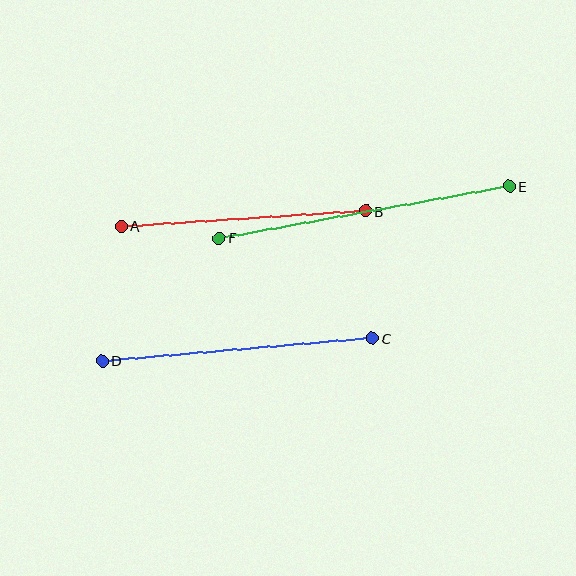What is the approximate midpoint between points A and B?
The midpoint is at approximately (243, 219) pixels.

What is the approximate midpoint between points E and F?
The midpoint is at approximately (364, 212) pixels.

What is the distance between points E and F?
The distance is approximately 295 pixels.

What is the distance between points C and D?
The distance is approximately 271 pixels.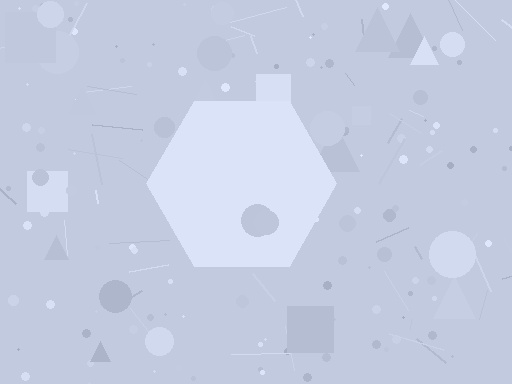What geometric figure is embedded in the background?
A hexagon is embedded in the background.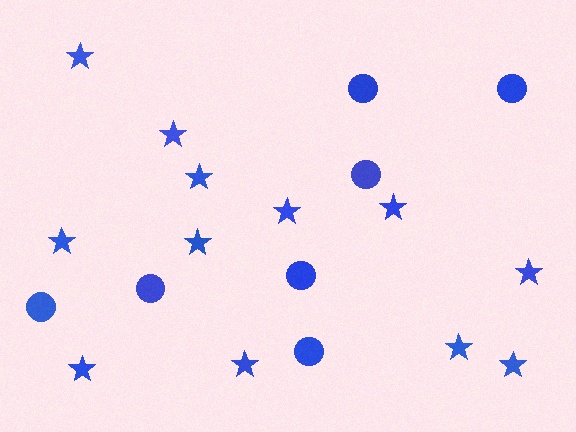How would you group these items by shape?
There are 2 groups: one group of circles (7) and one group of stars (12).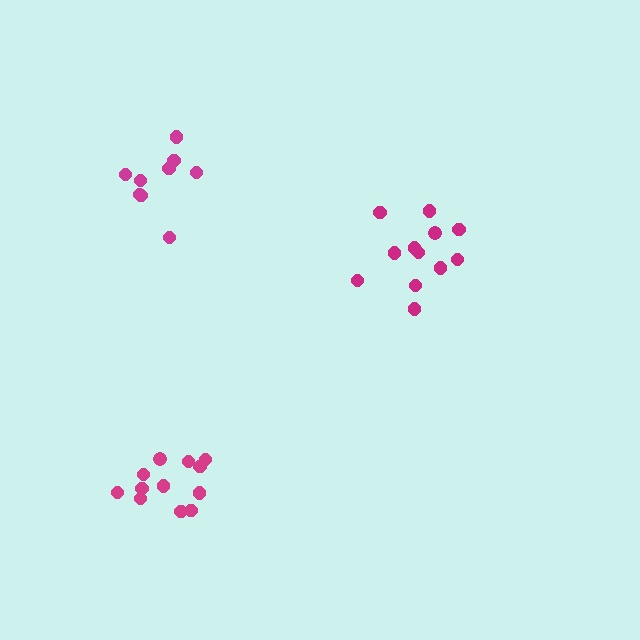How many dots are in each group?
Group 1: 12 dots, Group 2: 9 dots, Group 3: 12 dots (33 total).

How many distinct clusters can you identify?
There are 3 distinct clusters.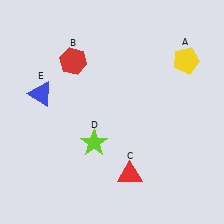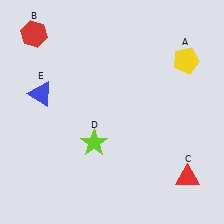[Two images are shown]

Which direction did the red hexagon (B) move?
The red hexagon (B) moved left.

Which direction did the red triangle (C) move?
The red triangle (C) moved right.